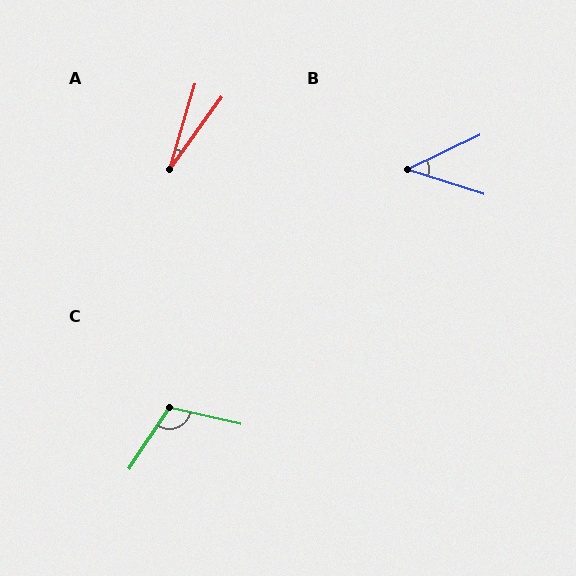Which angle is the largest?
C, at approximately 111 degrees.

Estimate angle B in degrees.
Approximately 43 degrees.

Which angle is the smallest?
A, at approximately 19 degrees.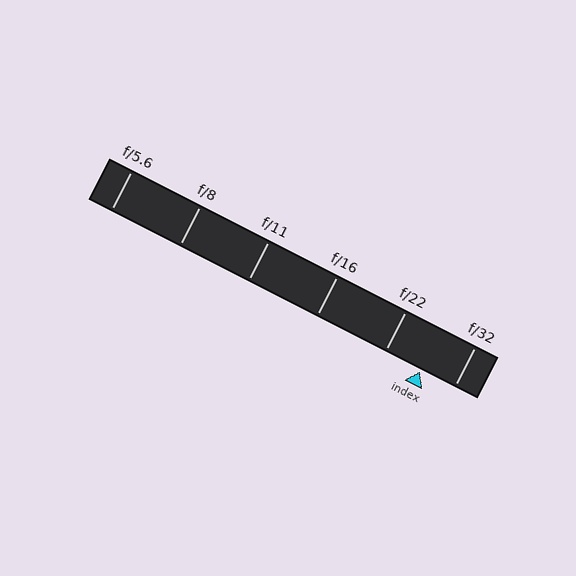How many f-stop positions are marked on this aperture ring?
There are 6 f-stop positions marked.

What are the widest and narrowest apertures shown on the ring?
The widest aperture shown is f/5.6 and the narrowest is f/32.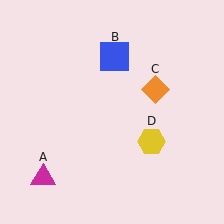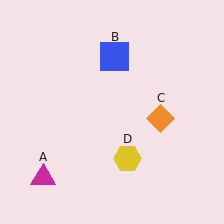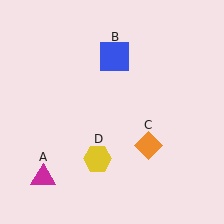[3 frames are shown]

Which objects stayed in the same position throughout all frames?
Magenta triangle (object A) and blue square (object B) remained stationary.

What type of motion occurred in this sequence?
The orange diamond (object C), yellow hexagon (object D) rotated clockwise around the center of the scene.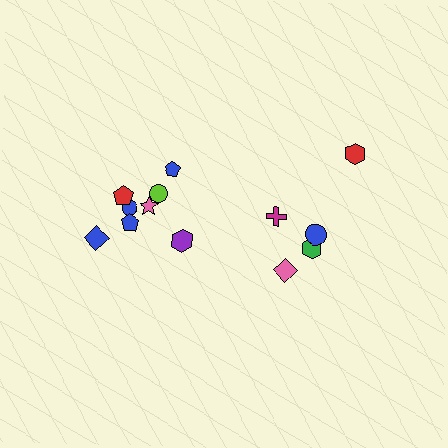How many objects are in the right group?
There are 5 objects.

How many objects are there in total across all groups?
There are 13 objects.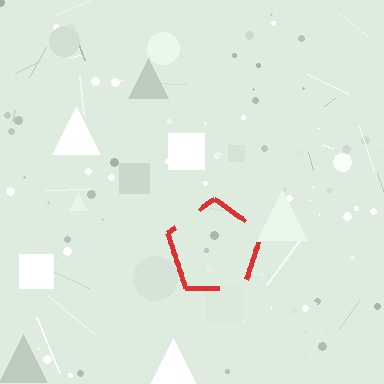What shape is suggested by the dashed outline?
The dashed outline suggests a pentagon.